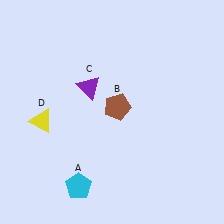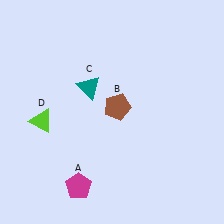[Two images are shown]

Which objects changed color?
A changed from cyan to magenta. C changed from purple to teal. D changed from yellow to lime.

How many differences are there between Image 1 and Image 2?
There are 3 differences between the two images.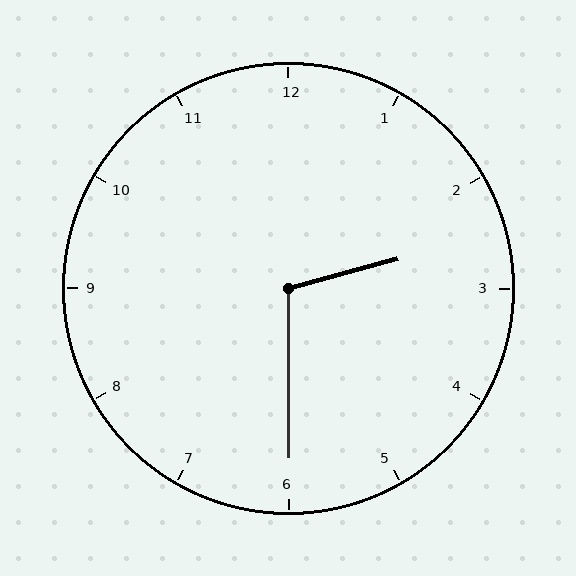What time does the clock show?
2:30.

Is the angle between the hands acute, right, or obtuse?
It is obtuse.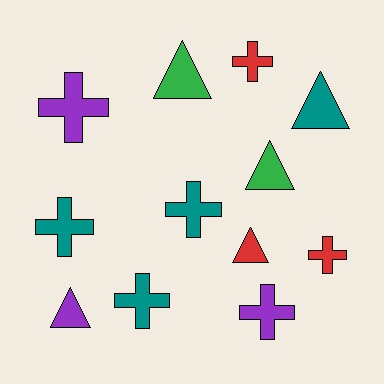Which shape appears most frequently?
Cross, with 7 objects.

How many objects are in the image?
There are 12 objects.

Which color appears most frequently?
Teal, with 4 objects.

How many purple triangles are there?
There is 1 purple triangle.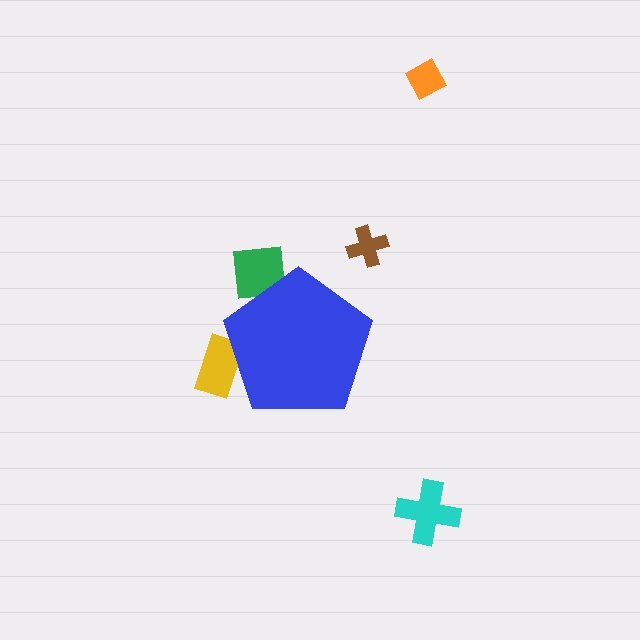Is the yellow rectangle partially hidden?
Yes, the yellow rectangle is partially hidden behind the blue pentagon.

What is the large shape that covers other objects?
A blue pentagon.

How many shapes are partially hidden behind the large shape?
2 shapes are partially hidden.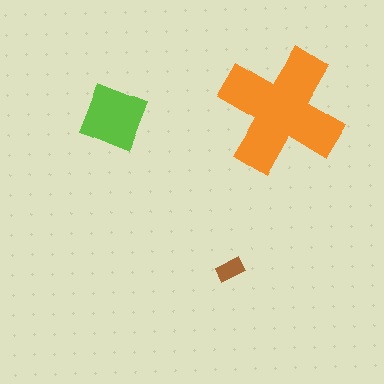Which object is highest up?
The orange cross is topmost.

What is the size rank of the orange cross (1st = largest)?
1st.